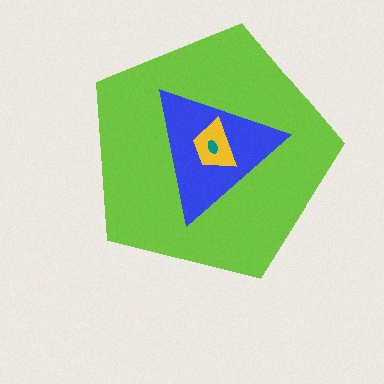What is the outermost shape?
The lime pentagon.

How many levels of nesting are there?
4.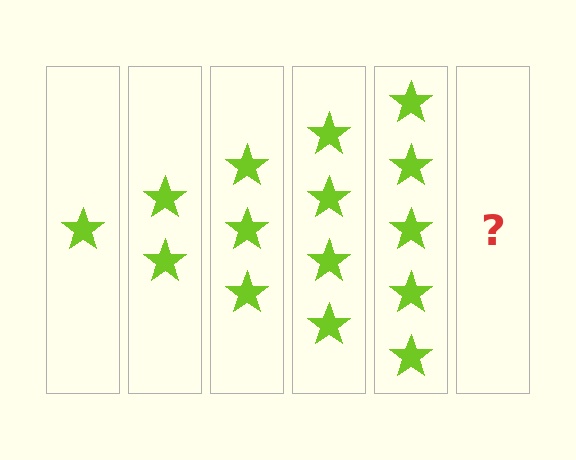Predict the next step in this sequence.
The next step is 6 stars.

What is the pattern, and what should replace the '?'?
The pattern is that each step adds one more star. The '?' should be 6 stars.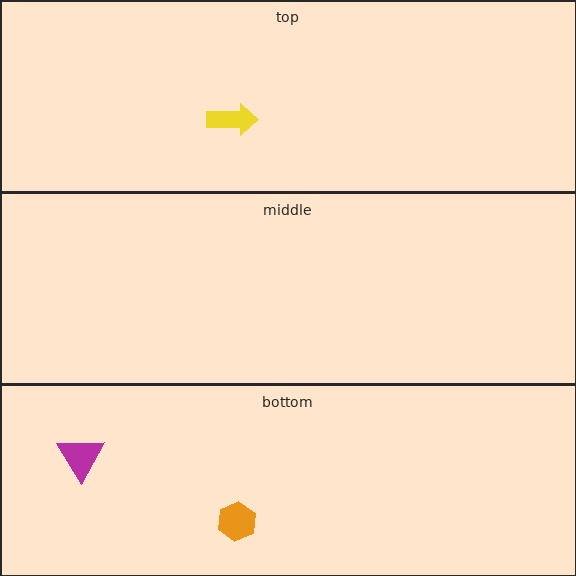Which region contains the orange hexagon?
The bottom region.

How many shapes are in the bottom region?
2.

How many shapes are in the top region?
1.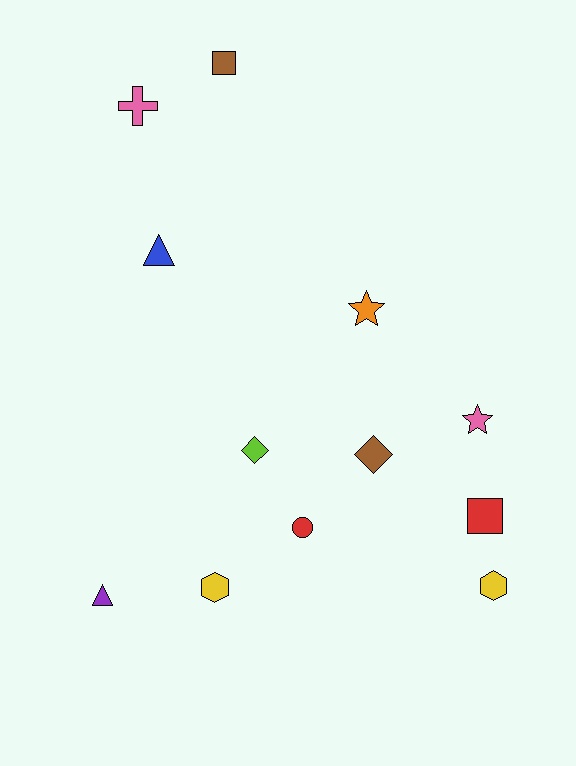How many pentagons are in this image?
There are no pentagons.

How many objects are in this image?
There are 12 objects.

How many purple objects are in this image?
There is 1 purple object.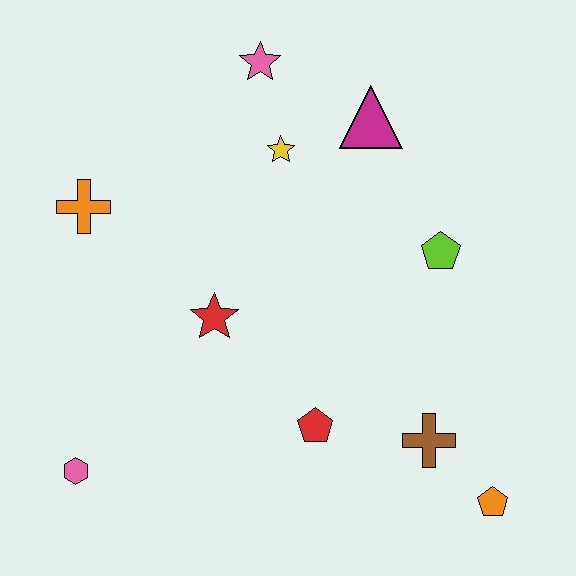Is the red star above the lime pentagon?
No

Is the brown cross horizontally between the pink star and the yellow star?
No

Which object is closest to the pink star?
The yellow star is closest to the pink star.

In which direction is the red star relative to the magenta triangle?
The red star is below the magenta triangle.